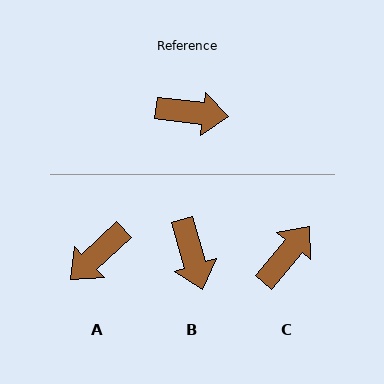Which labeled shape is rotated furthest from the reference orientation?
A, about 130 degrees away.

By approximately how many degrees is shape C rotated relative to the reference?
Approximately 58 degrees counter-clockwise.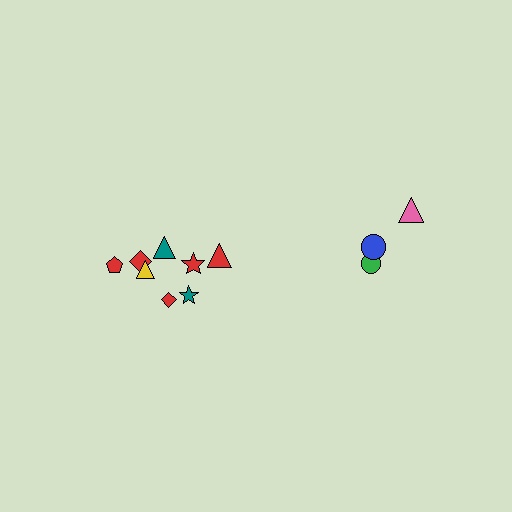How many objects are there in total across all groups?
There are 11 objects.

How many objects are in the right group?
There are 3 objects.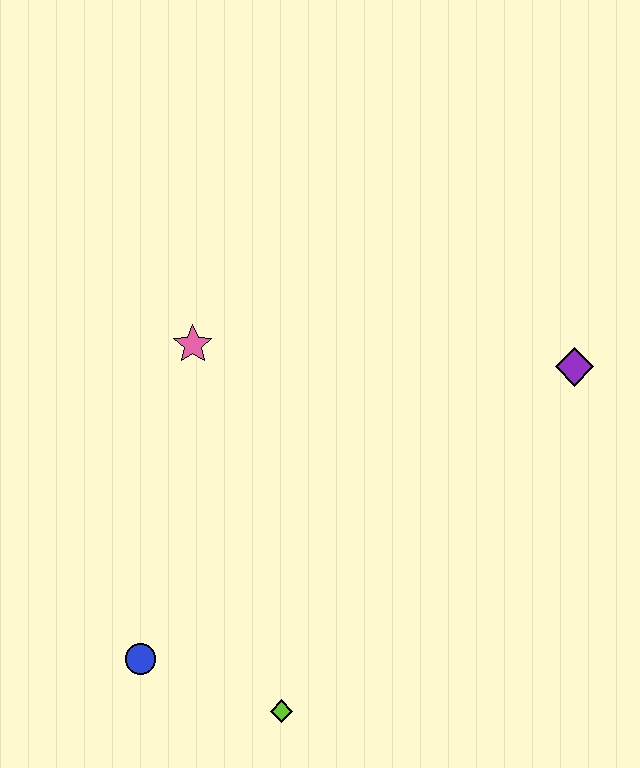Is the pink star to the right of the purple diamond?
No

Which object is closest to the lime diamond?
The blue circle is closest to the lime diamond.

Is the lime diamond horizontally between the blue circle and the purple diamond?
Yes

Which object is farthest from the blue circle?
The purple diamond is farthest from the blue circle.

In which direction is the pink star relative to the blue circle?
The pink star is above the blue circle.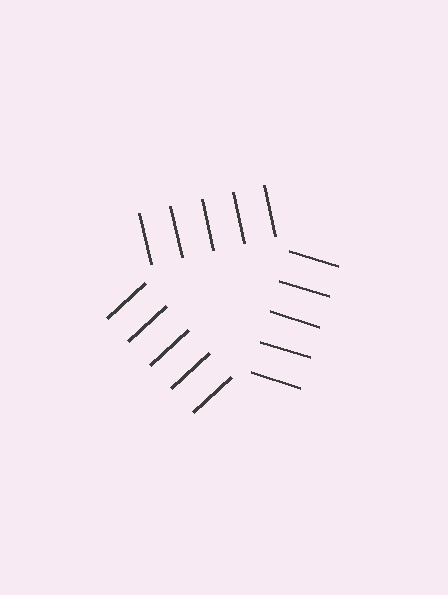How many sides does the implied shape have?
3 sides — the line-ends trace a triangle.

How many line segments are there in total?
15 — 5 along each of the 3 edges.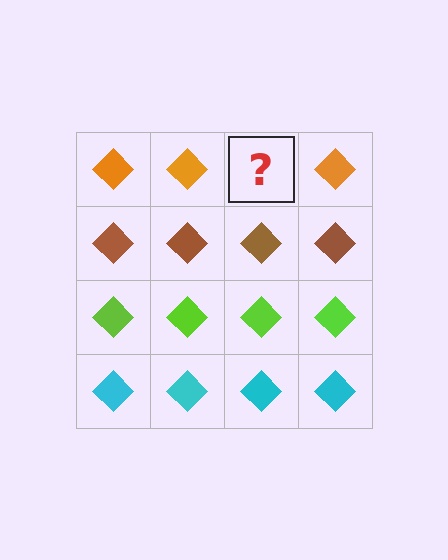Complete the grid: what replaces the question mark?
The question mark should be replaced with an orange diamond.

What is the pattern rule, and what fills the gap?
The rule is that each row has a consistent color. The gap should be filled with an orange diamond.